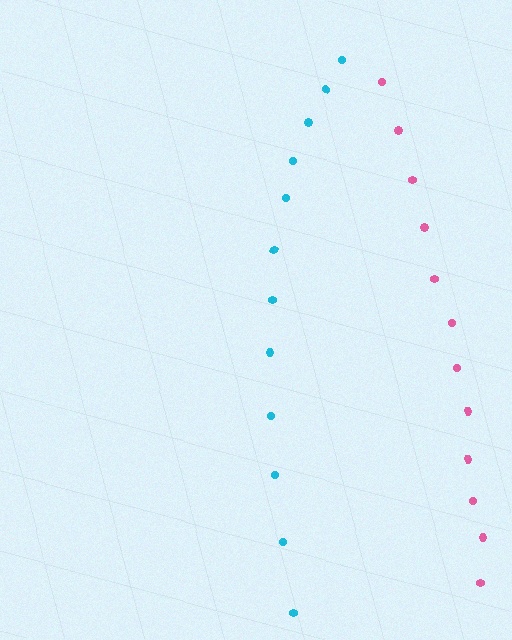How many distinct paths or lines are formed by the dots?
There are 2 distinct paths.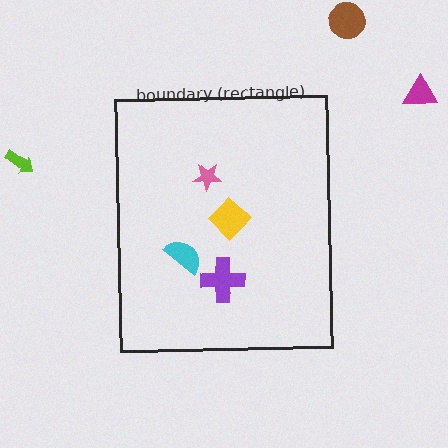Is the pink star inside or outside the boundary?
Inside.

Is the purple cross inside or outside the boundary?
Inside.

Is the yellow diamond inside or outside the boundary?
Inside.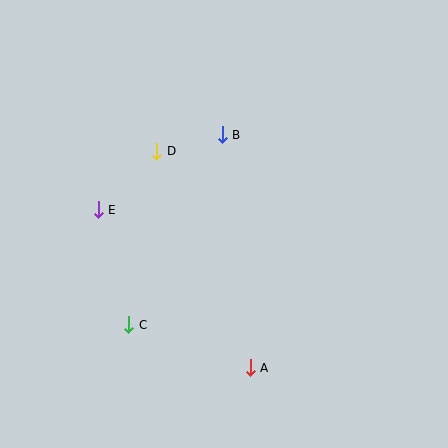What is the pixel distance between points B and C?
The distance between B and C is 212 pixels.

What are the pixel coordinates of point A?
Point A is at (250, 368).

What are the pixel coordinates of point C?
Point C is at (129, 325).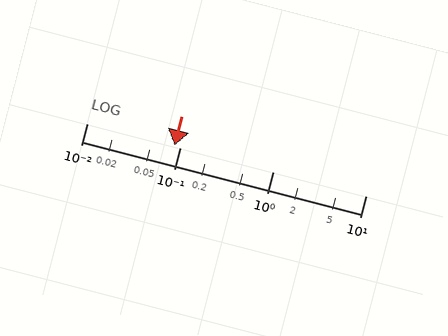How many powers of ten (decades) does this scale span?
The scale spans 3 decades, from 0.01 to 10.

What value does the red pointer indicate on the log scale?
The pointer indicates approximately 0.087.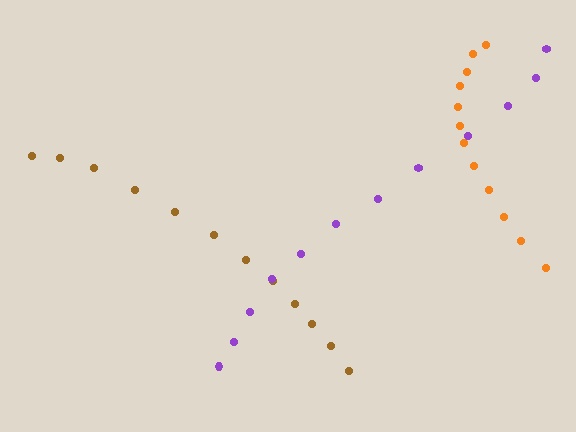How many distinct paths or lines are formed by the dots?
There are 3 distinct paths.